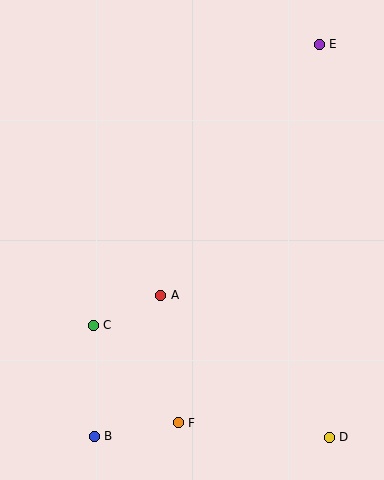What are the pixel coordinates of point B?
Point B is at (94, 436).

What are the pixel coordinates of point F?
Point F is at (178, 423).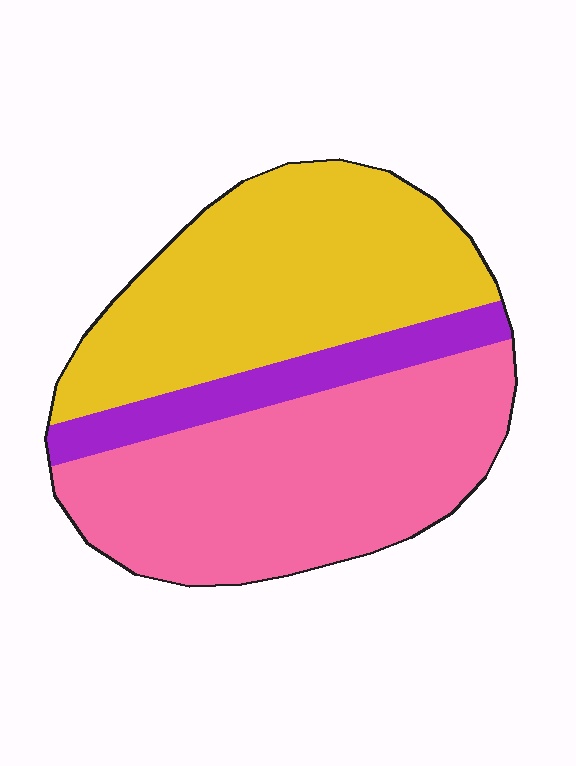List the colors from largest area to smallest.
From largest to smallest: pink, yellow, purple.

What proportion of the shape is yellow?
Yellow takes up about two fifths (2/5) of the shape.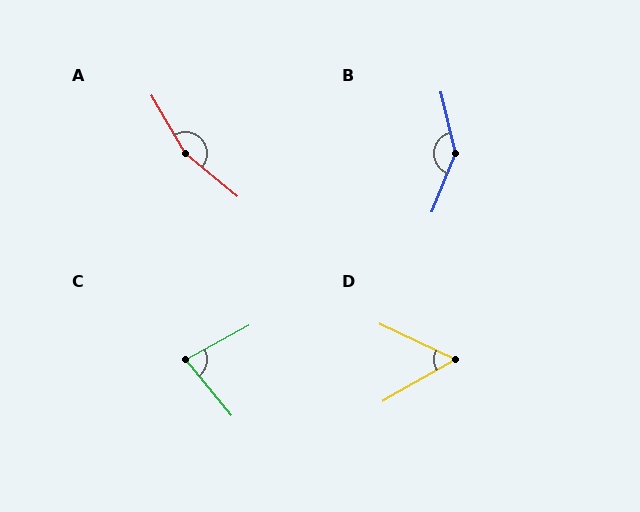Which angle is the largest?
A, at approximately 160 degrees.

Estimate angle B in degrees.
Approximately 145 degrees.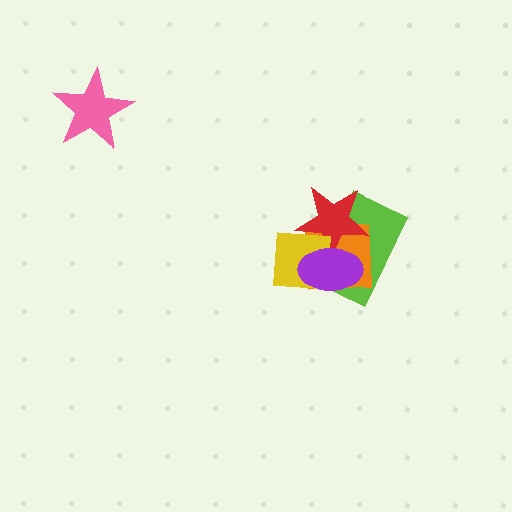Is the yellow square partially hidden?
Yes, it is partially covered by another shape.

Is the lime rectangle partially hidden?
Yes, it is partially covered by another shape.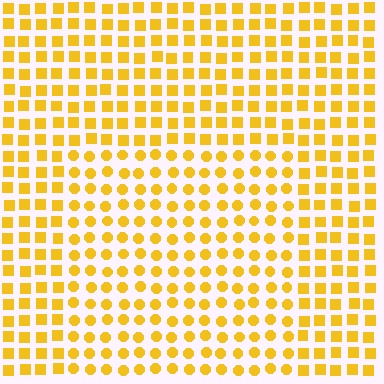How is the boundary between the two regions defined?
The boundary is defined by a change in element shape: circles inside vs. squares outside. All elements share the same color and spacing.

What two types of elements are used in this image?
The image uses circles inside the rectangle region and squares outside it.